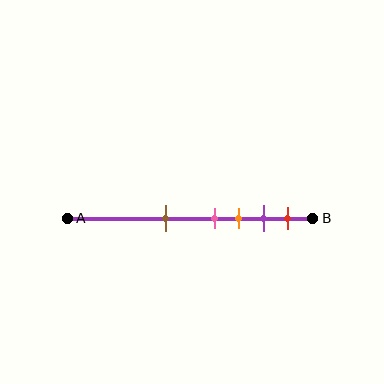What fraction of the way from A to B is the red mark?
The red mark is approximately 90% (0.9) of the way from A to B.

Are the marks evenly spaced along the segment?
No, the marks are not evenly spaced.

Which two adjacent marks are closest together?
The pink and orange marks are the closest adjacent pair.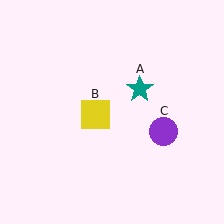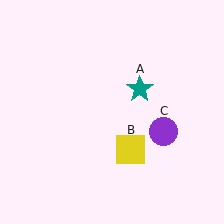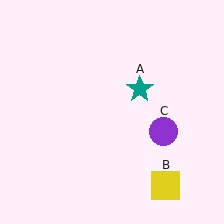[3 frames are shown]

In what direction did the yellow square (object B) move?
The yellow square (object B) moved down and to the right.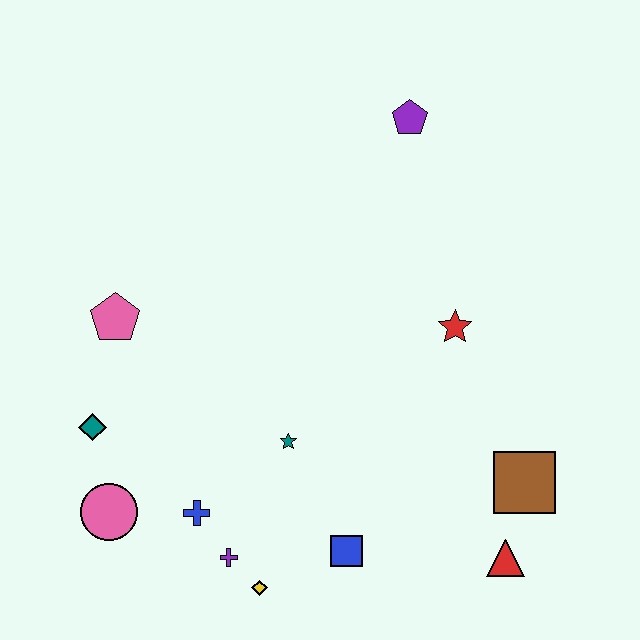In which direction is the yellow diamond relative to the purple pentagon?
The yellow diamond is below the purple pentagon.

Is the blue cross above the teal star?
No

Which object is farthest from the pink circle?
The purple pentagon is farthest from the pink circle.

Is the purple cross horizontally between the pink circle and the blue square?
Yes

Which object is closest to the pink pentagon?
The teal diamond is closest to the pink pentagon.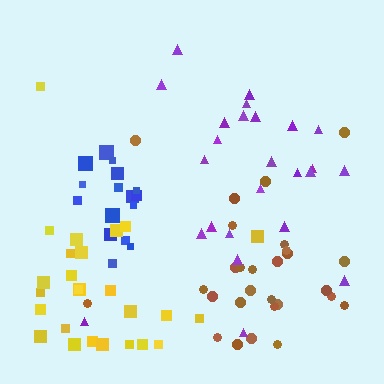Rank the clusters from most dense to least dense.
blue, brown, yellow, purple.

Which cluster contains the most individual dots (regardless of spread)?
Brown (28).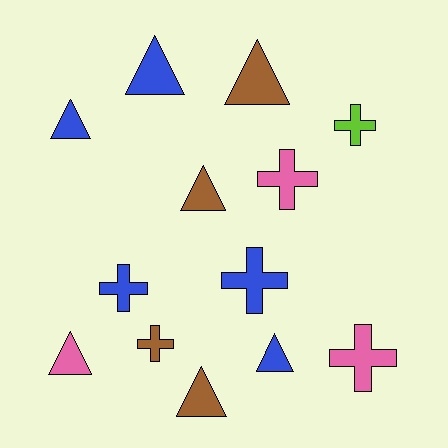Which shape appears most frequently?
Triangle, with 7 objects.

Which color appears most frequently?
Blue, with 5 objects.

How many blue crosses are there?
There are 2 blue crosses.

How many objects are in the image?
There are 13 objects.